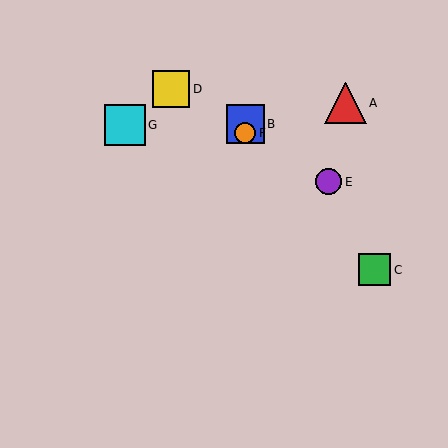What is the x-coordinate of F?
Object F is at x≈245.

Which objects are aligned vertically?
Objects B, F are aligned vertically.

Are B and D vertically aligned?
No, B is at x≈245 and D is at x≈171.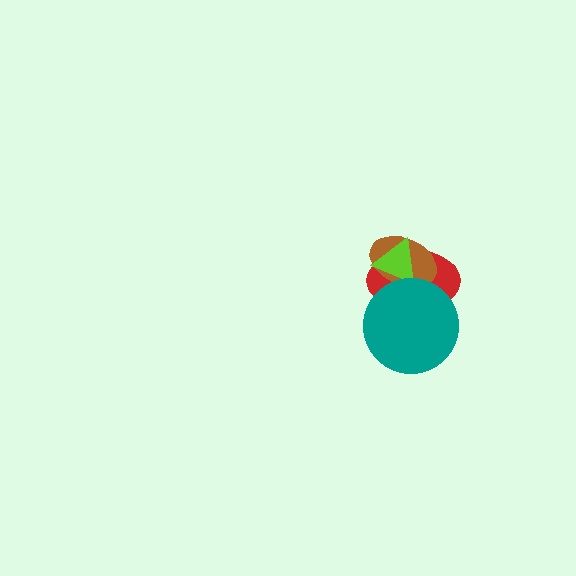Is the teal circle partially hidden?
No, no other shape covers it.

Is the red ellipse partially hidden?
Yes, it is partially covered by another shape.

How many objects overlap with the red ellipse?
3 objects overlap with the red ellipse.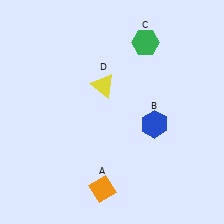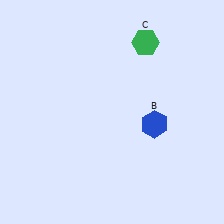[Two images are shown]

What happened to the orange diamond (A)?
The orange diamond (A) was removed in Image 2. It was in the bottom-left area of Image 1.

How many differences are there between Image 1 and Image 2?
There are 2 differences between the two images.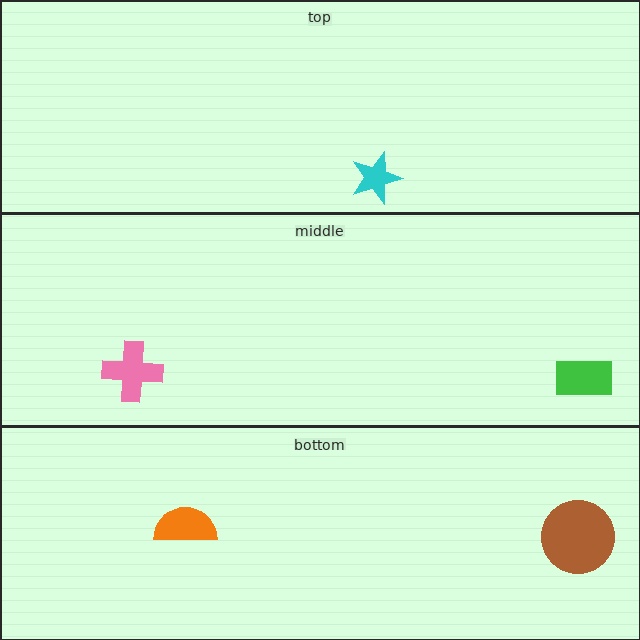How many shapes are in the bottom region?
2.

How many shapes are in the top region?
1.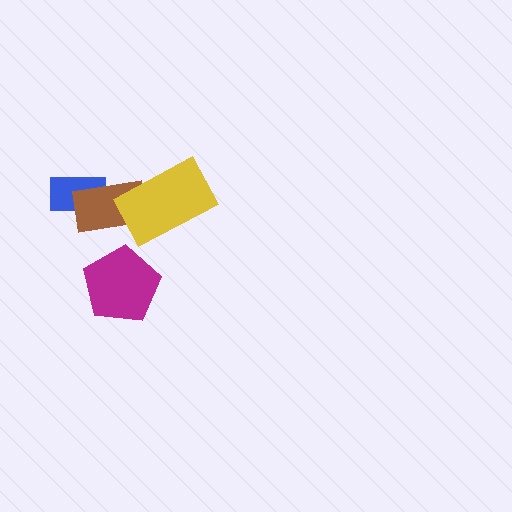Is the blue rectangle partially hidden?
Yes, it is partially covered by another shape.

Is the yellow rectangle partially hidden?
No, no other shape covers it.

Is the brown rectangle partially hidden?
Yes, it is partially covered by another shape.